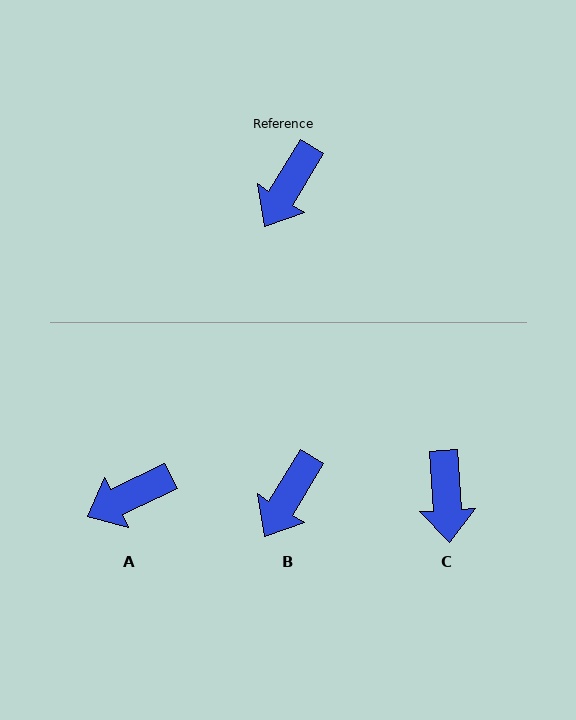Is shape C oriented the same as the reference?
No, it is off by about 35 degrees.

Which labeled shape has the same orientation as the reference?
B.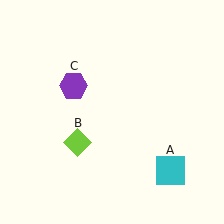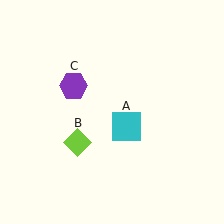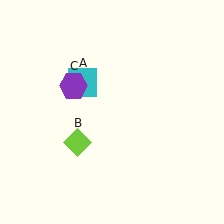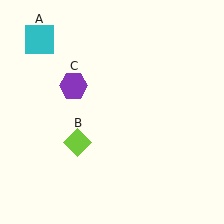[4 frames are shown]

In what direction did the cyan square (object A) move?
The cyan square (object A) moved up and to the left.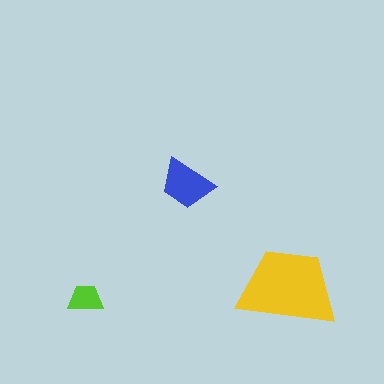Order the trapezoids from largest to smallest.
the yellow one, the blue one, the lime one.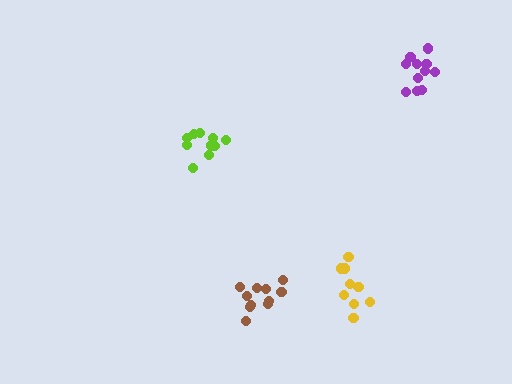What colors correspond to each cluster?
The clusters are colored: yellow, lime, purple, brown.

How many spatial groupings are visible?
There are 4 spatial groupings.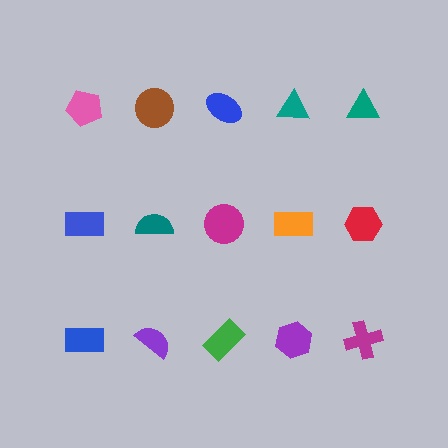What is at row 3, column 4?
A purple hexagon.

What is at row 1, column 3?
A blue ellipse.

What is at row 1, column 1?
A pink pentagon.